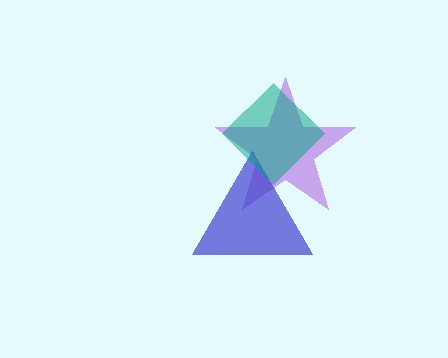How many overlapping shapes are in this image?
There are 3 overlapping shapes in the image.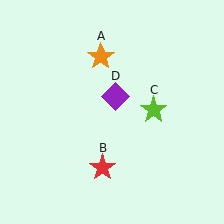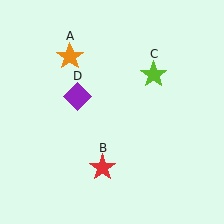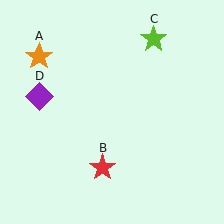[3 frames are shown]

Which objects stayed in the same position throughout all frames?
Red star (object B) remained stationary.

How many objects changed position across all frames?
3 objects changed position: orange star (object A), lime star (object C), purple diamond (object D).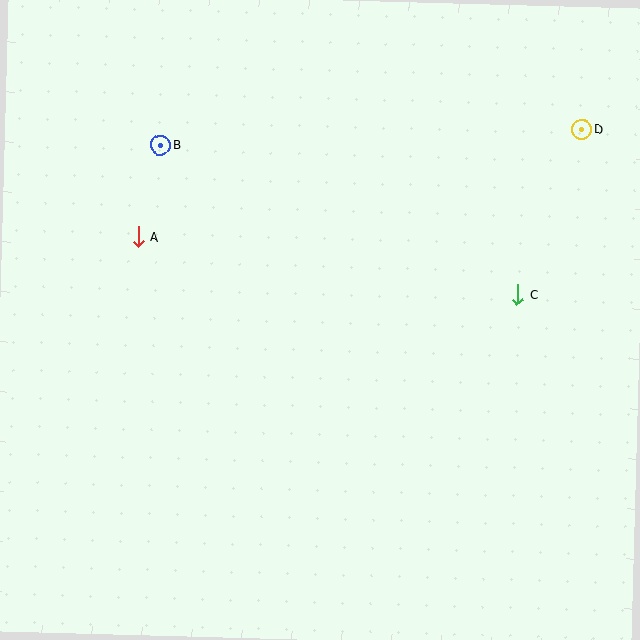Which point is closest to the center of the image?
Point C at (518, 295) is closest to the center.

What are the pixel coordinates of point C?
Point C is at (518, 295).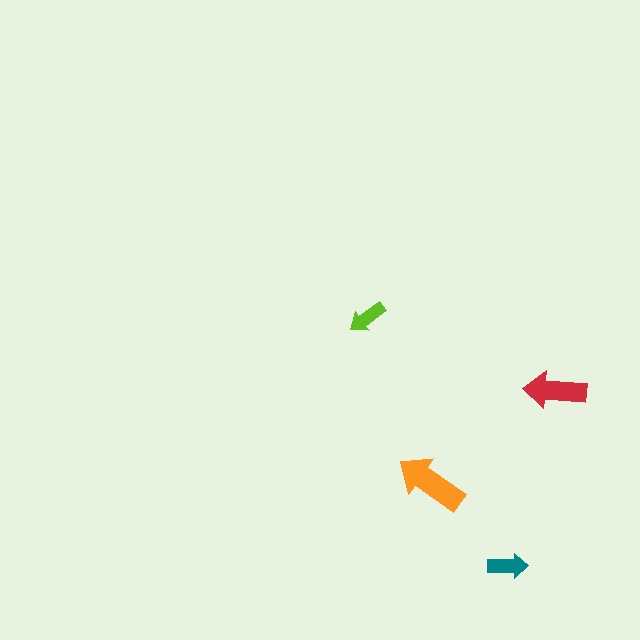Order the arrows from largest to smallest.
the orange one, the red one, the teal one, the lime one.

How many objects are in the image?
There are 4 objects in the image.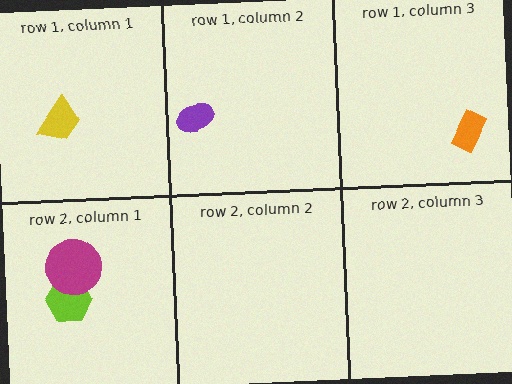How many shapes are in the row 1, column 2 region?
1.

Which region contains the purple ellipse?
The row 1, column 2 region.